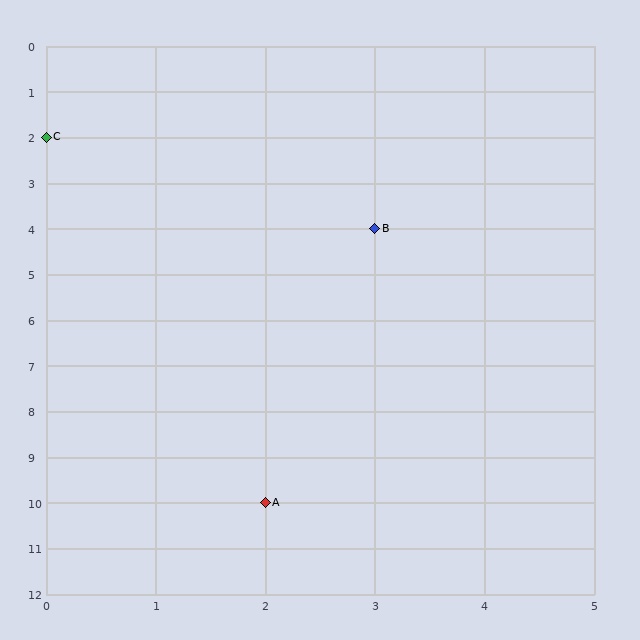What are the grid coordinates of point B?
Point B is at grid coordinates (3, 4).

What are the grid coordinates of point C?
Point C is at grid coordinates (0, 2).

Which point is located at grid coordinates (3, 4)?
Point B is at (3, 4).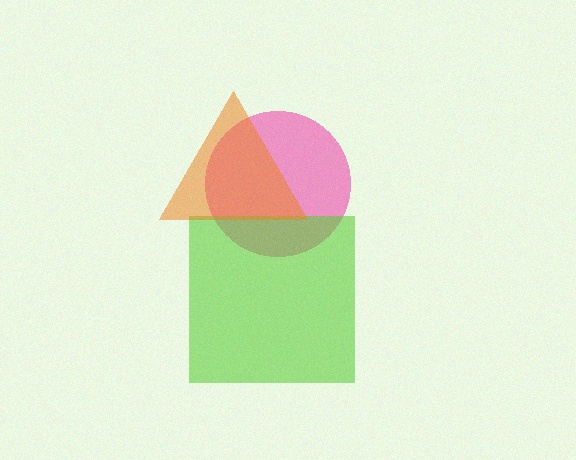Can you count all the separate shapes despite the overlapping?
Yes, there are 3 separate shapes.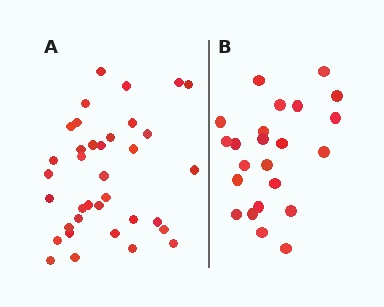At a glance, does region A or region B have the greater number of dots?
Region A (the left region) has more dots.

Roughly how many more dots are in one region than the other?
Region A has approximately 15 more dots than region B.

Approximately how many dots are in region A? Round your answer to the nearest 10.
About 40 dots. (The exact count is 36, which rounds to 40.)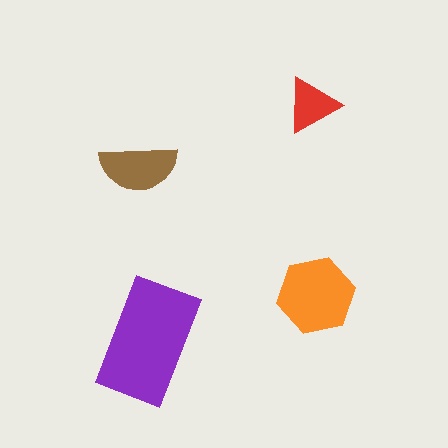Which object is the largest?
The purple rectangle.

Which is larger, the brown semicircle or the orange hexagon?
The orange hexagon.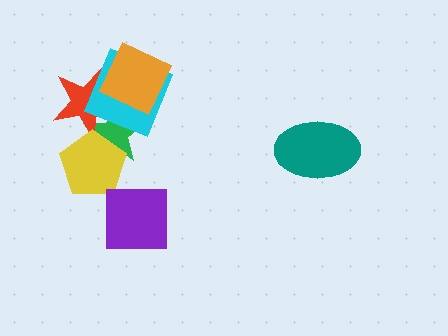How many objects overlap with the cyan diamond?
3 objects overlap with the cyan diamond.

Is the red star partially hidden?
Yes, it is partially covered by another shape.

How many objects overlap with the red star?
4 objects overlap with the red star.